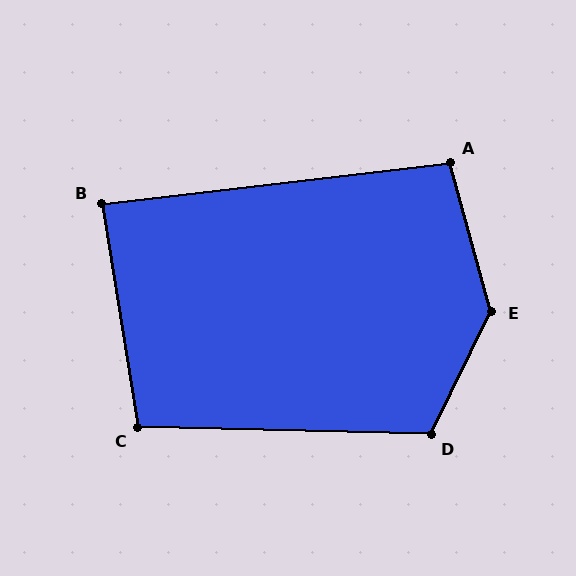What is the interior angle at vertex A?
Approximately 99 degrees (obtuse).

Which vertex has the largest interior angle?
E, at approximately 138 degrees.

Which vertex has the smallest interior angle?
B, at approximately 88 degrees.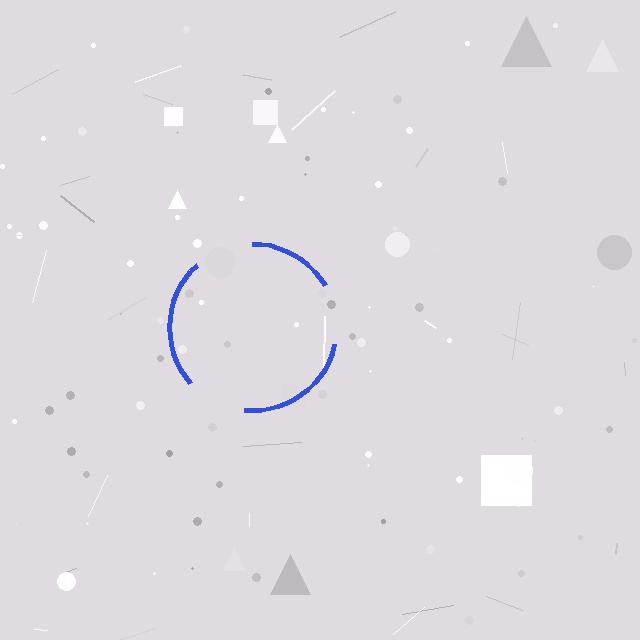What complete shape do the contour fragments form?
The contour fragments form a circle.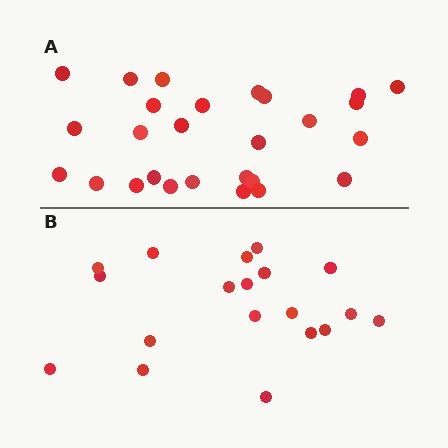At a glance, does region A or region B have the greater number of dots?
Region A (the top region) has more dots.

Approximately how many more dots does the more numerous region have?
Region A has roughly 8 or so more dots than region B.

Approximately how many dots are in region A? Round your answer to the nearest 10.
About 30 dots. (The exact count is 27, which rounds to 30.)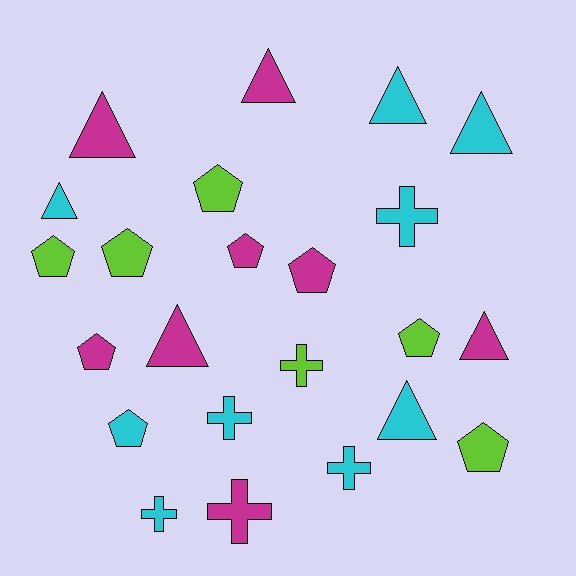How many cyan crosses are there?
There are 4 cyan crosses.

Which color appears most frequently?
Cyan, with 9 objects.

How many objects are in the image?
There are 23 objects.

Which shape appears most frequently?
Pentagon, with 9 objects.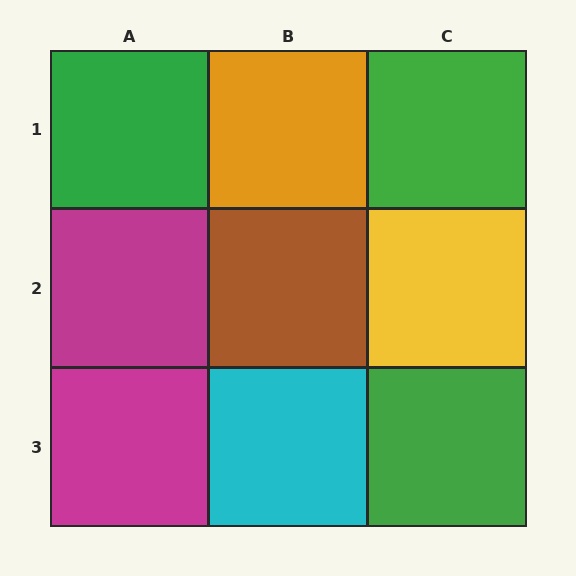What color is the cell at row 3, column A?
Magenta.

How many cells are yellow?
1 cell is yellow.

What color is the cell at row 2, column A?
Magenta.